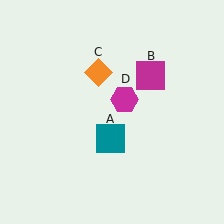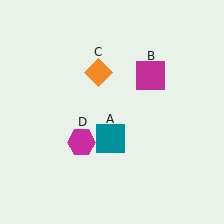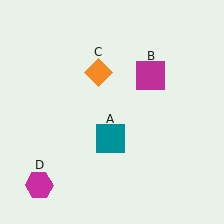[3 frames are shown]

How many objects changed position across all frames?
1 object changed position: magenta hexagon (object D).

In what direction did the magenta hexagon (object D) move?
The magenta hexagon (object D) moved down and to the left.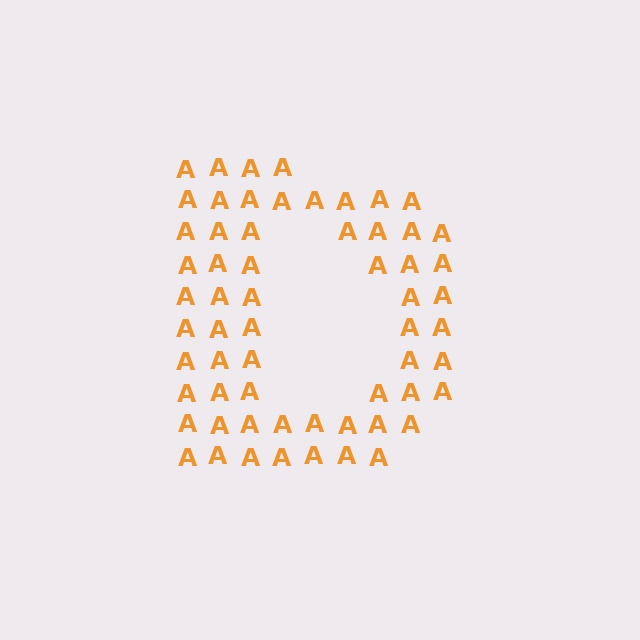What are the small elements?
The small elements are letter A's.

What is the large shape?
The large shape is the letter D.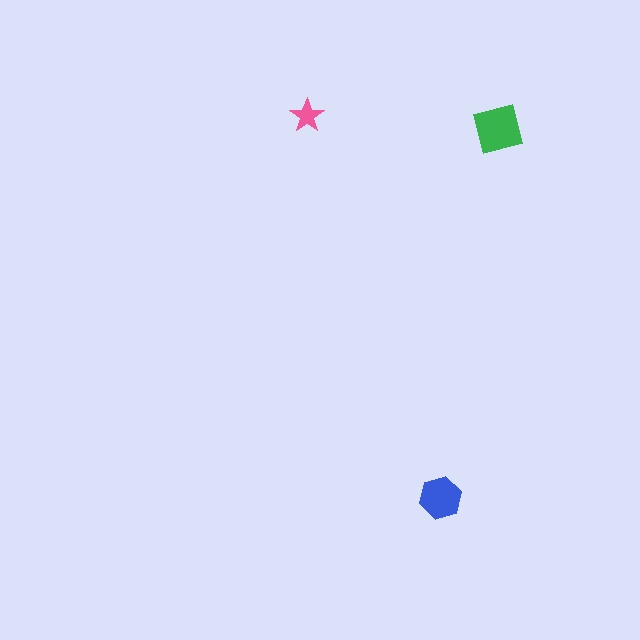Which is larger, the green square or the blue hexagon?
The green square.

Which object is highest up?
The pink star is topmost.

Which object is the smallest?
The pink star.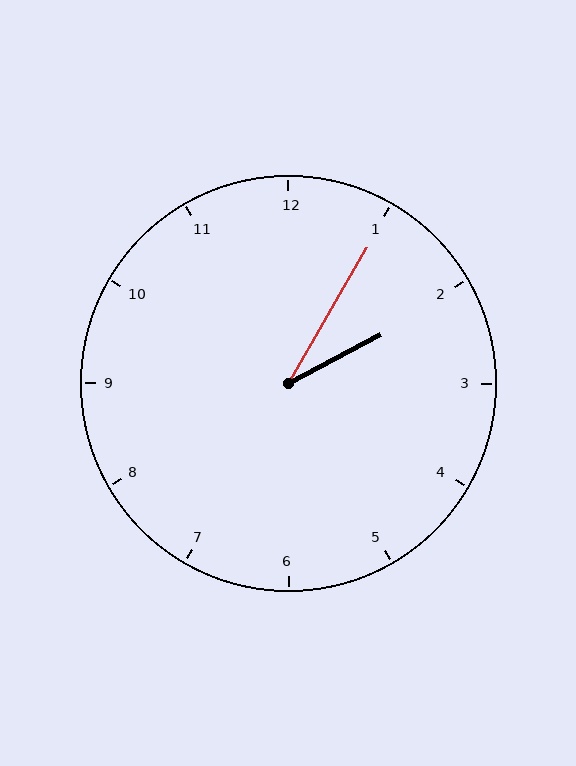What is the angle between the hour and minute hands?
Approximately 32 degrees.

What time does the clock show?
2:05.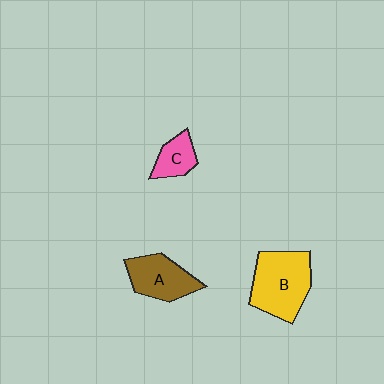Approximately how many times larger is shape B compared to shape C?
Approximately 2.4 times.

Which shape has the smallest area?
Shape C (pink).